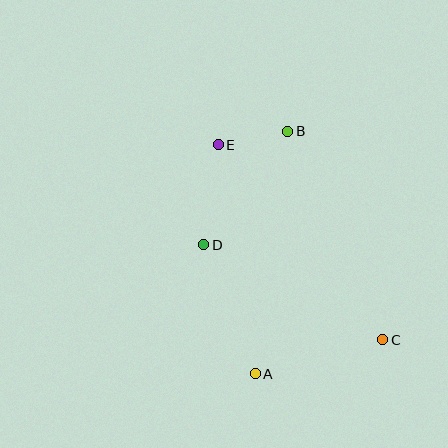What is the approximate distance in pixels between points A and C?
The distance between A and C is approximately 131 pixels.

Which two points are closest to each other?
Points B and E are closest to each other.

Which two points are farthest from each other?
Points C and E are farthest from each other.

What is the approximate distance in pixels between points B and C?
The distance between B and C is approximately 229 pixels.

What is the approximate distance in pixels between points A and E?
The distance between A and E is approximately 232 pixels.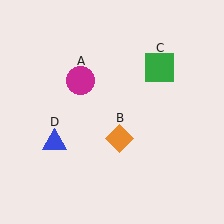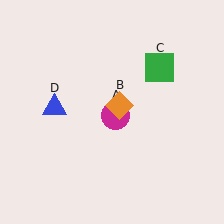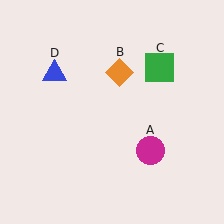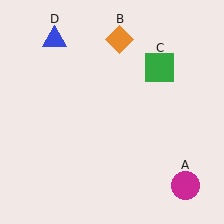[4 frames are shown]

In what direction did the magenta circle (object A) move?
The magenta circle (object A) moved down and to the right.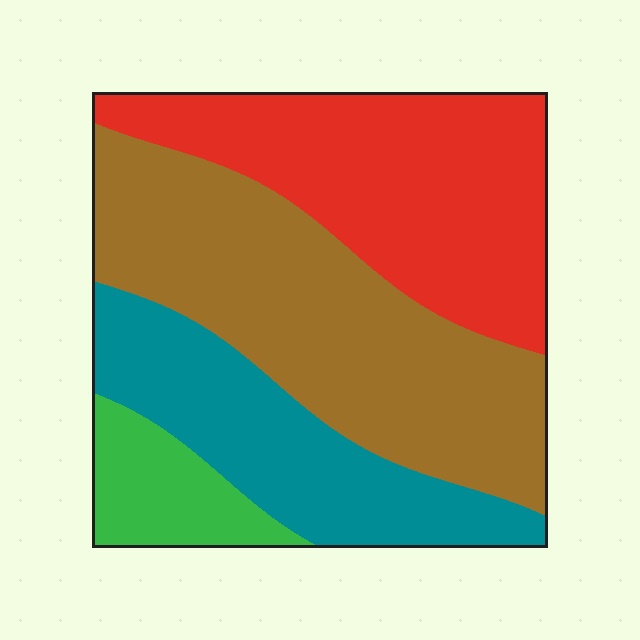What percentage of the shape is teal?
Teal covers about 20% of the shape.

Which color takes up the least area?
Green, at roughly 10%.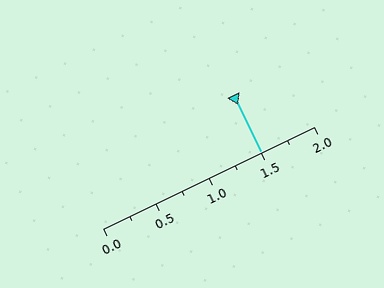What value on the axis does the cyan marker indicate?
The marker indicates approximately 1.5.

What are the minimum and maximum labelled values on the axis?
The axis runs from 0.0 to 2.0.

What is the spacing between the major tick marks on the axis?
The major ticks are spaced 0.5 apart.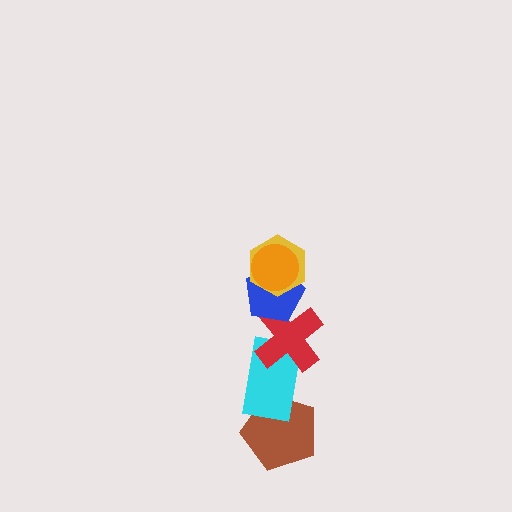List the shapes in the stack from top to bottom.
From top to bottom: the orange circle, the yellow hexagon, the blue pentagon, the red cross, the cyan rectangle, the brown pentagon.